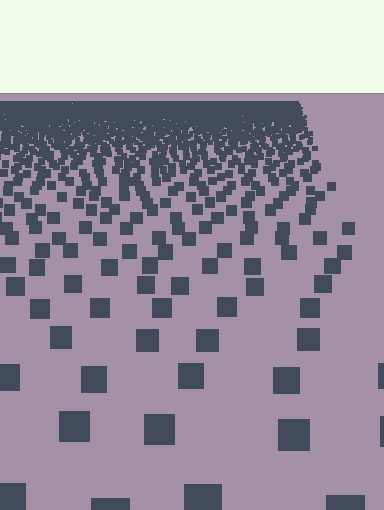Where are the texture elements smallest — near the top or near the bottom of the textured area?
Near the top.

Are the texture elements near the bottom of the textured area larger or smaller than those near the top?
Larger. Near the bottom, elements are closer to the viewer and appear at a bigger on-screen size.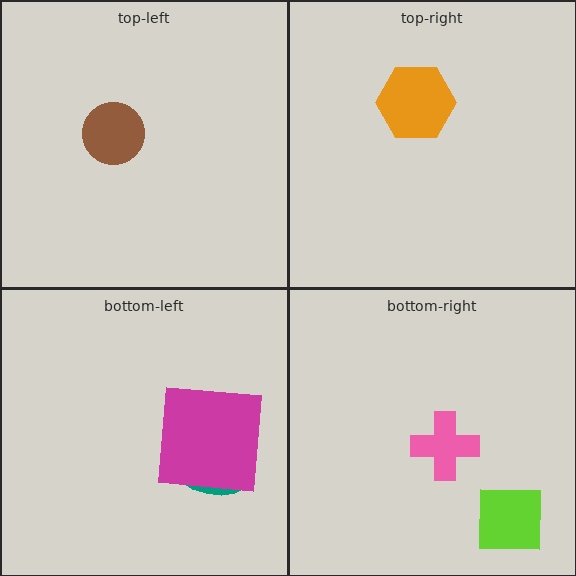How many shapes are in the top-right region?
1.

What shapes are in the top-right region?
The orange hexagon.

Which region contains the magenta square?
The bottom-left region.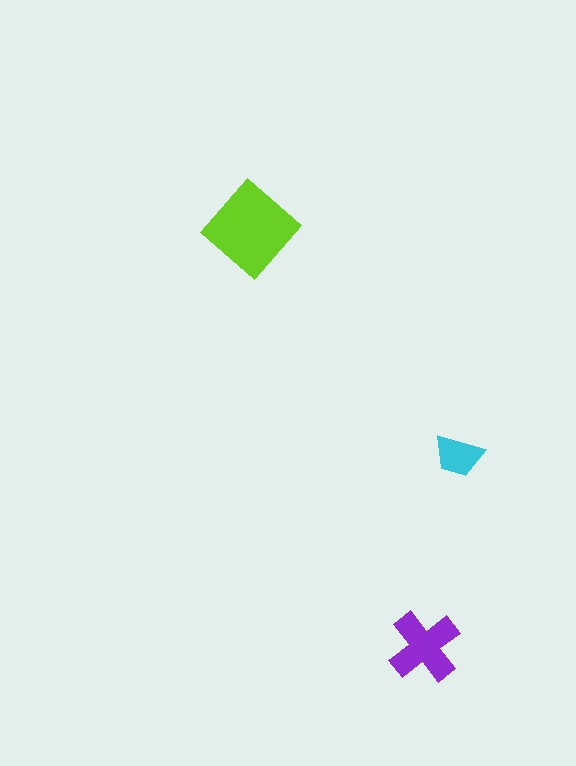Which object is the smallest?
The cyan trapezoid.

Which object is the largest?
The lime diamond.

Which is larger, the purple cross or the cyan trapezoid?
The purple cross.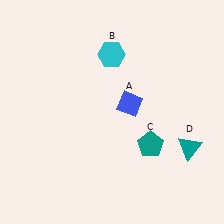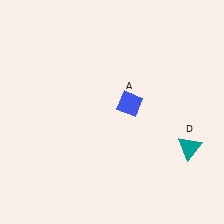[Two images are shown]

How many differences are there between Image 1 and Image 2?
There are 2 differences between the two images.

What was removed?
The teal pentagon (C), the cyan hexagon (B) were removed in Image 2.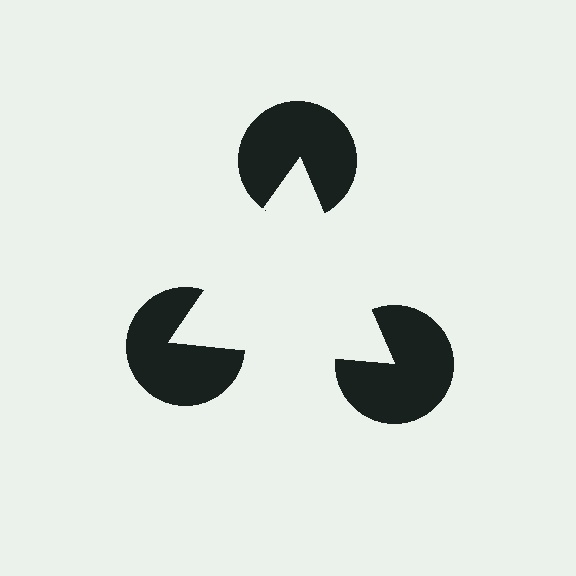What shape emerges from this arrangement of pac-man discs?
An illusory triangle — its edges are inferred from the aligned wedge cuts in the pac-man discs, not physically drawn.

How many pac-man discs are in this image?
There are 3 — one at each vertex of the illusory triangle.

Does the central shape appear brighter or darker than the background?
It typically appears slightly brighter than the background, even though no actual brightness change is drawn.